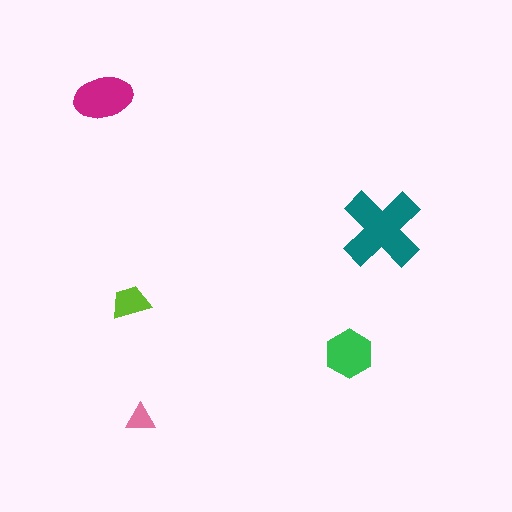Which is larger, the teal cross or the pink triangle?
The teal cross.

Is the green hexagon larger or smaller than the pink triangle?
Larger.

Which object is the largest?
The teal cross.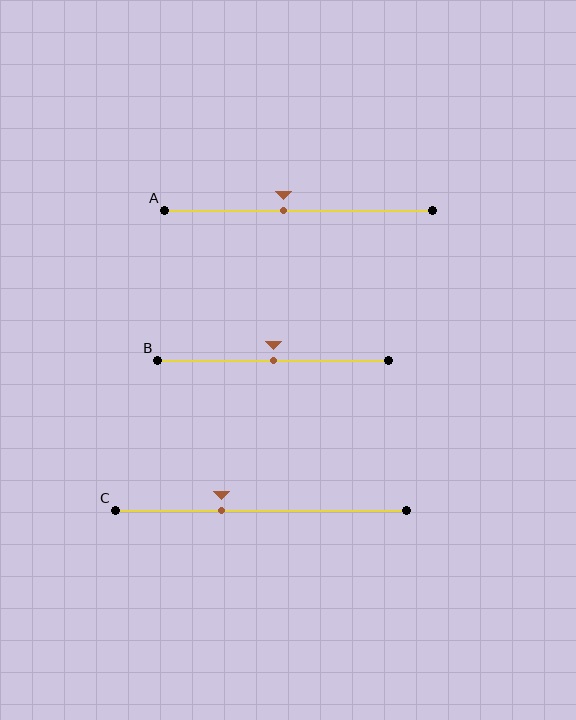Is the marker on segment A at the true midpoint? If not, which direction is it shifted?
No, the marker on segment A is shifted to the left by about 6% of the segment length.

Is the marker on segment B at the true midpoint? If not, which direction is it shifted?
Yes, the marker on segment B is at the true midpoint.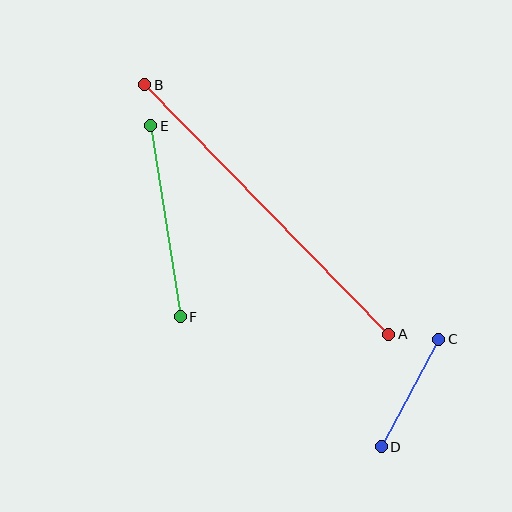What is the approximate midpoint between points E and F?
The midpoint is at approximately (166, 221) pixels.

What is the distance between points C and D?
The distance is approximately 122 pixels.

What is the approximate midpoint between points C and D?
The midpoint is at approximately (410, 393) pixels.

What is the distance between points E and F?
The distance is approximately 193 pixels.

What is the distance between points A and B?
The distance is approximately 349 pixels.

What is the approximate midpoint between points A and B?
The midpoint is at approximately (267, 210) pixels.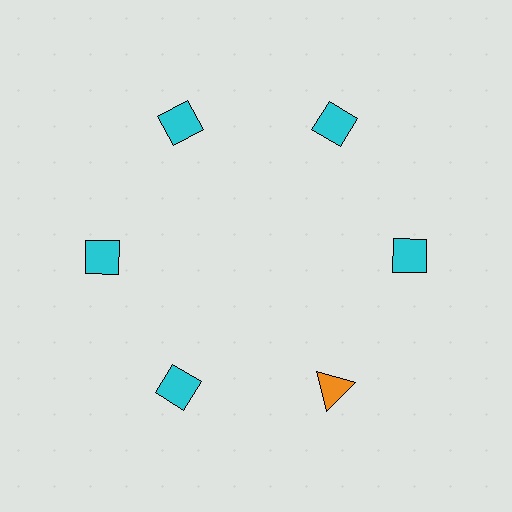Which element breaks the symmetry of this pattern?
The orange triangle at roughly the 5 o'clock position breaks the symmetry. All other shapes are cyan diamonds.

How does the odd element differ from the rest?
It differs in both color (orange instead of cyan) and shape (triangle instead of diamond).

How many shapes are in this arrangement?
There are 6 shapes arranged in a ring pattern.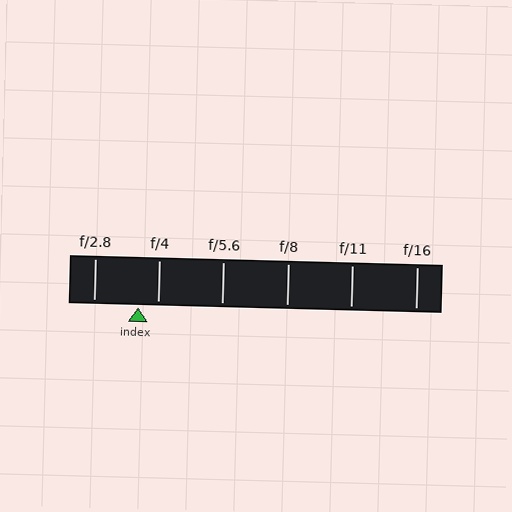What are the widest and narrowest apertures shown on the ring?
The widest aperture shown is f/2.8 and the narrowest is f/16.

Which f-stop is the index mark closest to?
The index mark is closest to f/4.